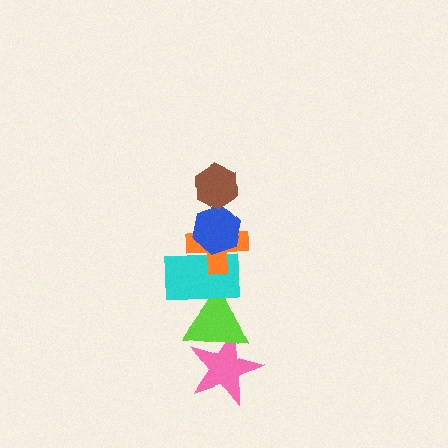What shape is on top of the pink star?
The lime triangle is on top of the pink star.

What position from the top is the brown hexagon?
The brown hexagon is 1st from the top.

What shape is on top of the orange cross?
The blue hexagon is on top of the orange cross.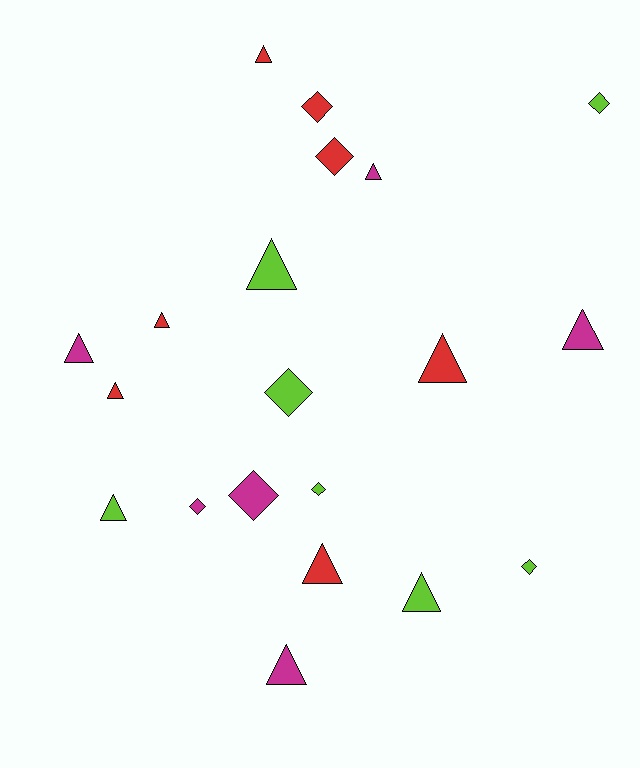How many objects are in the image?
There are 20 objects.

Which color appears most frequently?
Red, with 7 objects.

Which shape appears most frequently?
Triangle, with 12 objects.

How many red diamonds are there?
There are 2 red diamonds.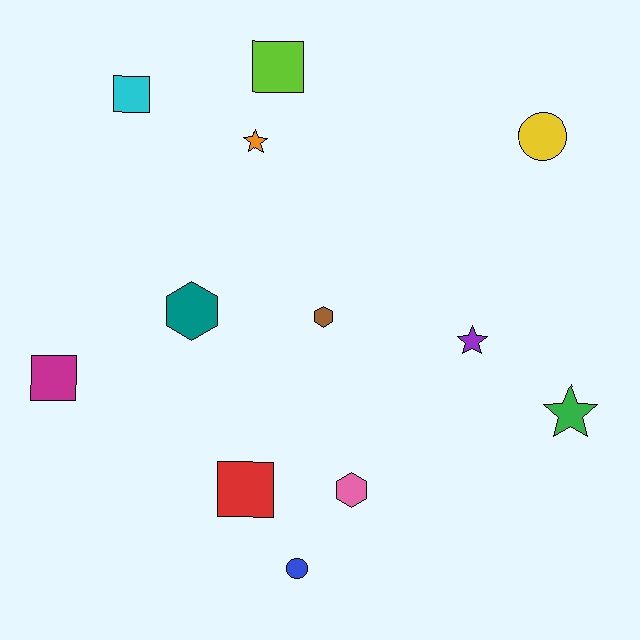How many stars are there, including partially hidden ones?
There are 3 stars.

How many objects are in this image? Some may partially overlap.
There are 12 objects.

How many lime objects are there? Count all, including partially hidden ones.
There is 1 lime object.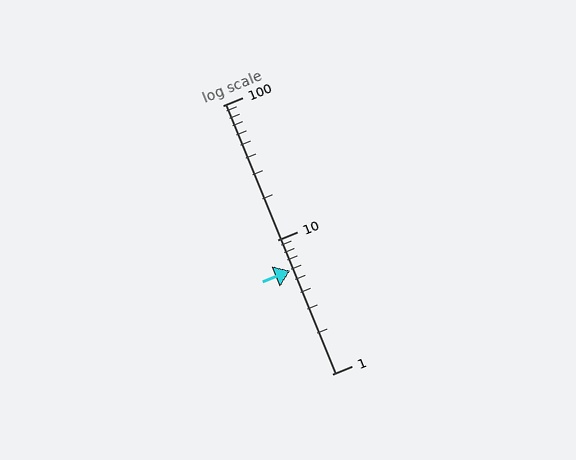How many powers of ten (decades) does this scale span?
The scale spans 2 decades, from 1 to 100.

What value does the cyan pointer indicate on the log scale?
The pointer indicates approximately 5.9.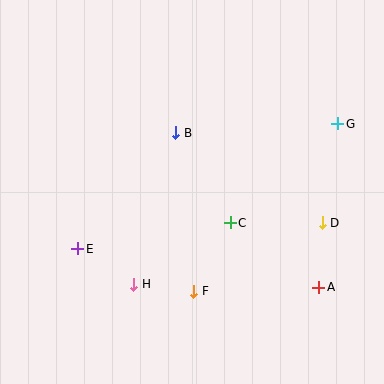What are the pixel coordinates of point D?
Point D is at (322, 223).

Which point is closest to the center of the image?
Point C at (230, 223) is closest to the center.